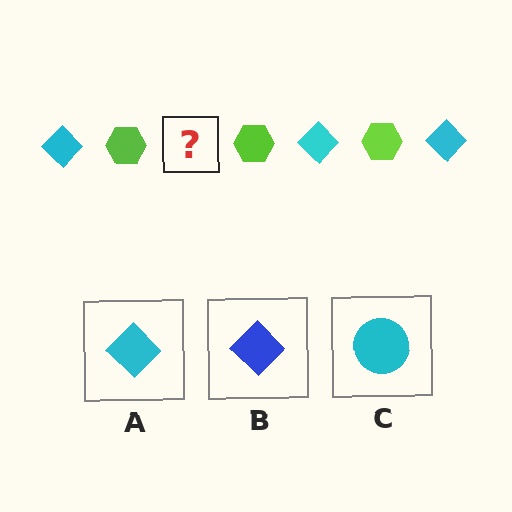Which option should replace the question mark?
Option A.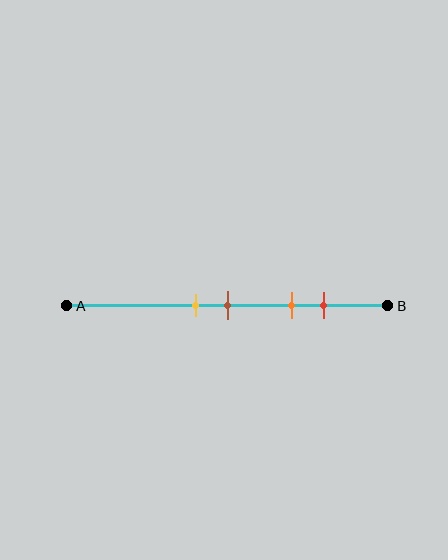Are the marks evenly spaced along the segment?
No, the marks are not evenly spaced.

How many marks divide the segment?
There are 4 marks dividing the segment.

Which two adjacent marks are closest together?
The yellow and brown marks are the closest adjacent pair.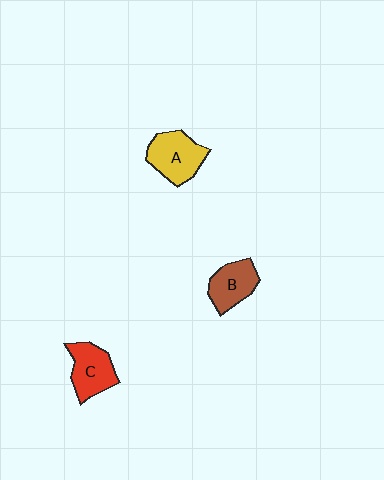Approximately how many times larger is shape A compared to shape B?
Approximately 1.2 times.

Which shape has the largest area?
Shape A (yellow).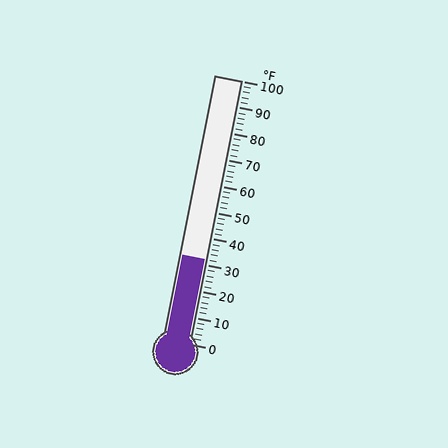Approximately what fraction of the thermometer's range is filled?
The thermometer is filled to approximately 30% of its range.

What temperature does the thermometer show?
The thermometer shows approximately 32°F.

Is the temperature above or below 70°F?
The temperature is below 70°F.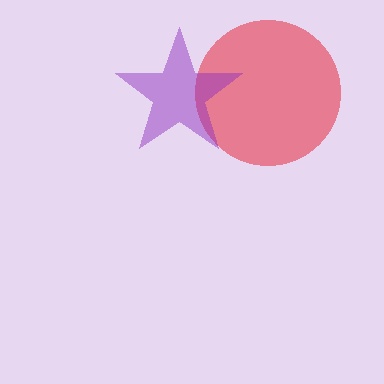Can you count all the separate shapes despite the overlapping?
Yes, there are 2 separate shapes.